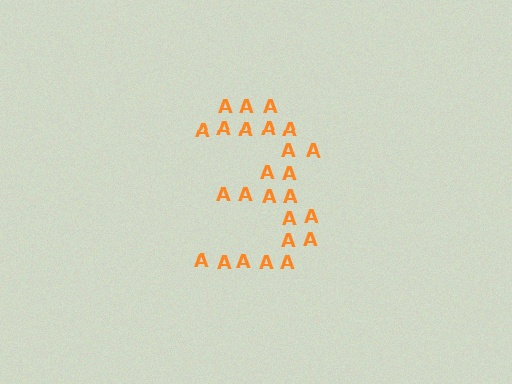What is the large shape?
The large shape is the digit 3.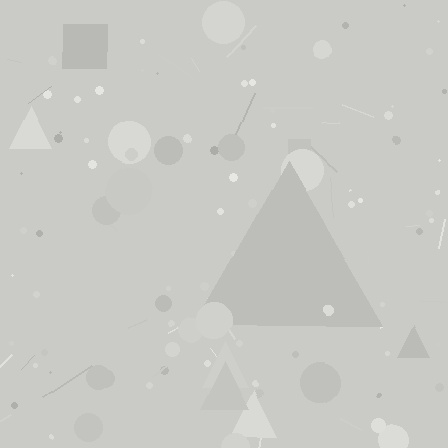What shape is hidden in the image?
A triangle is hidden in the image.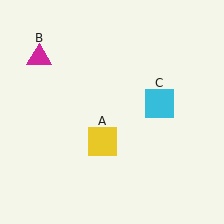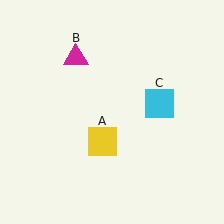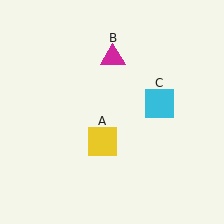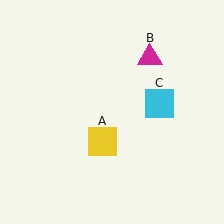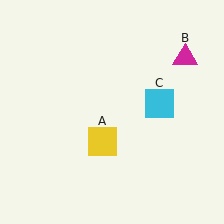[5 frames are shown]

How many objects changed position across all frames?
1 object changed position: magenta triangle (object B).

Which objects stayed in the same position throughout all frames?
Yellow square (object A) and cyan square (object C) remained stationary.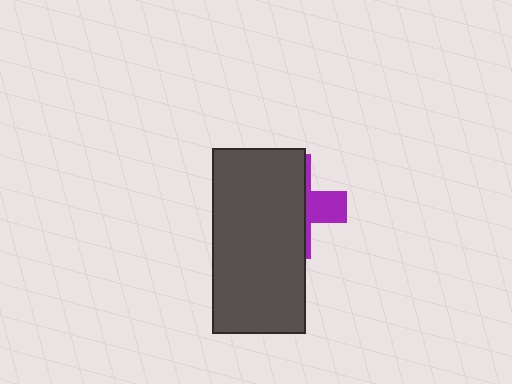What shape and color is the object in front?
The object in front is a dark gray rectangle.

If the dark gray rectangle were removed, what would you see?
You would see the complete purple cross.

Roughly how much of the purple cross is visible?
A small part of it is visible (roughly 31%).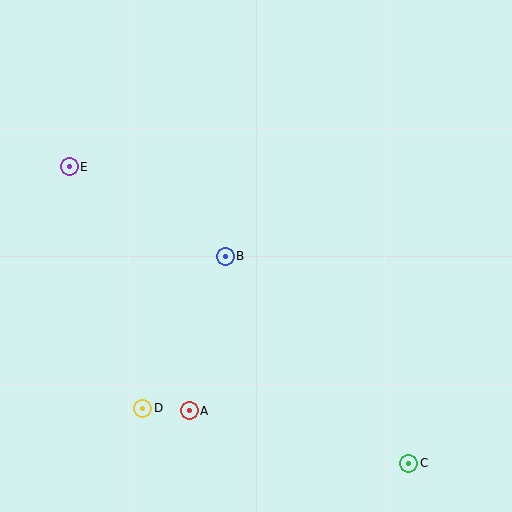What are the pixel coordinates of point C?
Point C is at (409, 463).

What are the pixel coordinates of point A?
Point A is at (189, 411).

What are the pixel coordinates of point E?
Point E is at (69, 167).